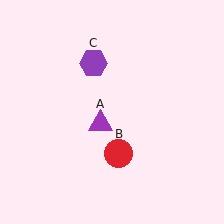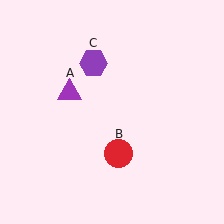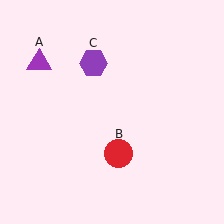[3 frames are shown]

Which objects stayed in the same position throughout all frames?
Red circle (object B) and purple hexagon (object C) remained stationary.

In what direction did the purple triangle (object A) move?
The purple triangle (object A) moved up and to the left.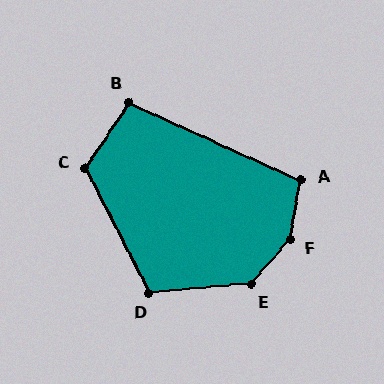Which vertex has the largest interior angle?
F, at approximately 148 degrees.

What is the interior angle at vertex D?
Approximately 112 degrees (obtuse).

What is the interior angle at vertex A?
Approximately 105 degrees (obtuse).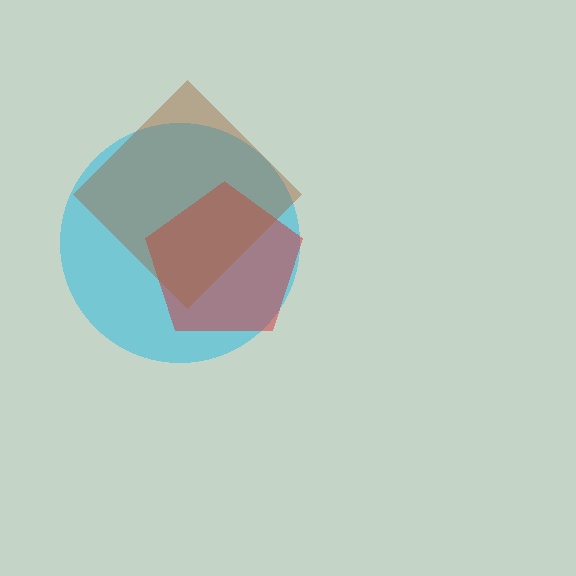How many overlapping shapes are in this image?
There are 3 overlapping shapes in the image.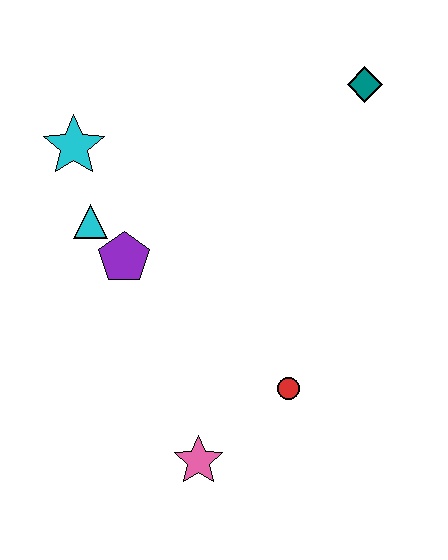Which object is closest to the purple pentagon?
The cyan triangle is closest to the purple pentagon.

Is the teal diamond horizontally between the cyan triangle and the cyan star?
No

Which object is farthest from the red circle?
The cyan star is farthest from the red circle.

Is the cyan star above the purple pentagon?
Yes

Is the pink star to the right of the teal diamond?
No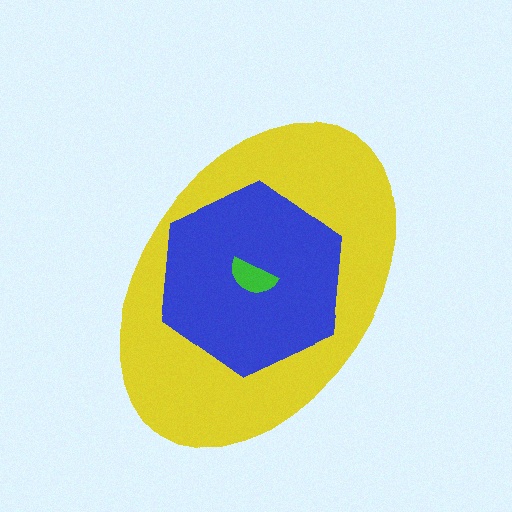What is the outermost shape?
The yellow ellipse.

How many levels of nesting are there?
3.